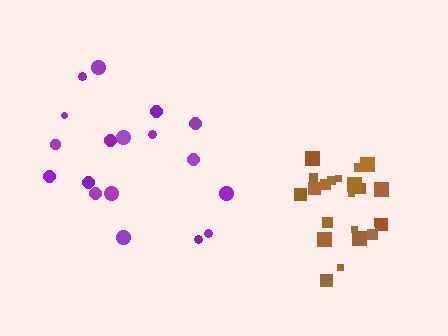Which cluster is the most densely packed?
Brown.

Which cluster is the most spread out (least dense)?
Purple.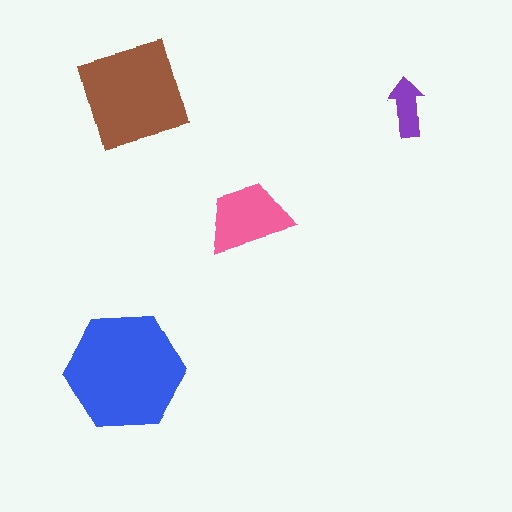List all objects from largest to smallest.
The blue hexagon, the brown diamond, the pink trapezoid, the purple arrow.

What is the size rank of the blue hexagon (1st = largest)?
1st.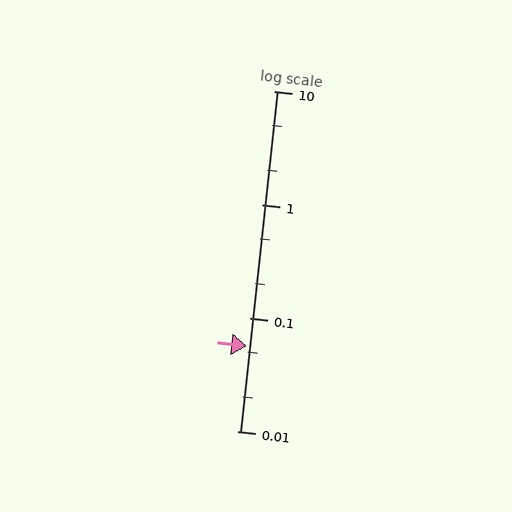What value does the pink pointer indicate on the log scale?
The pointer indicates approximately 0.056.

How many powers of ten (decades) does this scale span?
The scale spans 3 decades, from 0.01 to 10.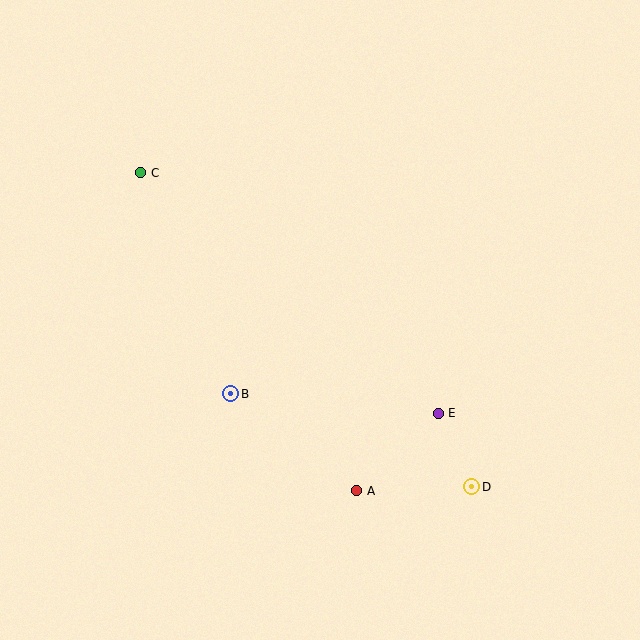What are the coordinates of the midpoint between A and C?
The midpoint between A and C is at (249, 332).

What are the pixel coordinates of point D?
Point D is at (472, 487).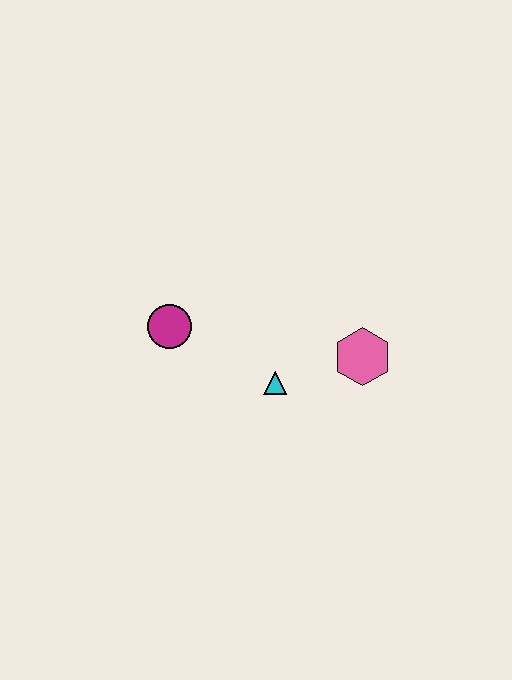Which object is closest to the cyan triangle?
The pink hexagon is closest to the cyan triangle.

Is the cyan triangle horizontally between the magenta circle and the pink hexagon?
Yes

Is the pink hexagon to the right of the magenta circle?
Yes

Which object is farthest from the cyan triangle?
The magenta circle is farthest from the cyan triangle.